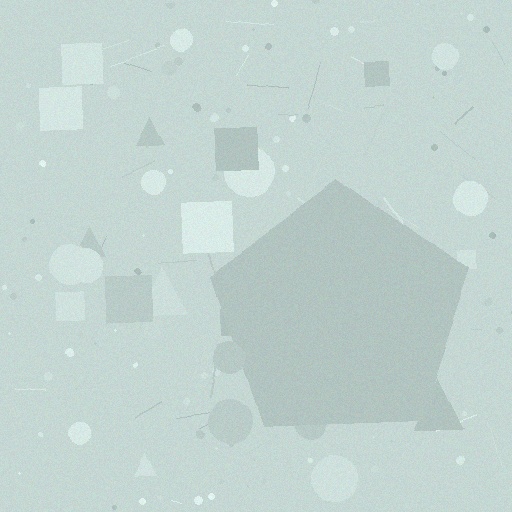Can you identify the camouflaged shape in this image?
The camouflaged shape is a pentagon.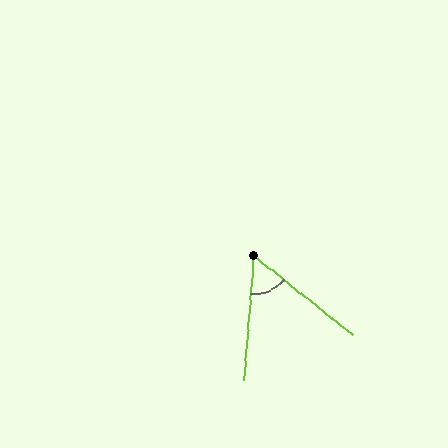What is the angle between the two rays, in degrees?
Approximately 56 degrees.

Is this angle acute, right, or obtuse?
It is acute.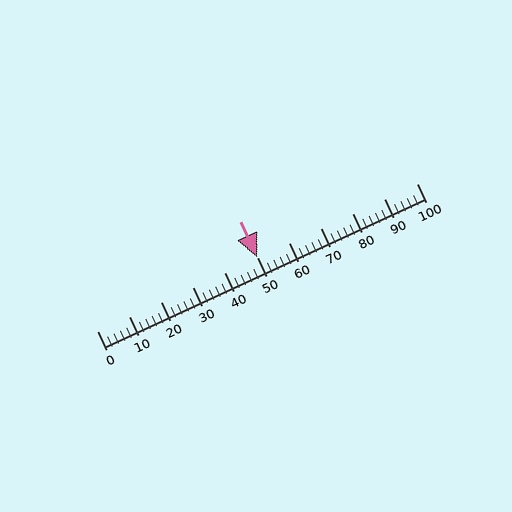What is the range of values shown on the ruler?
The ruler shows values from 0 to 100.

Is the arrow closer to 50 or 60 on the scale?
The arrow is closer to 50.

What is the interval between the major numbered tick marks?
The major tick marks are spaced 10 units apart.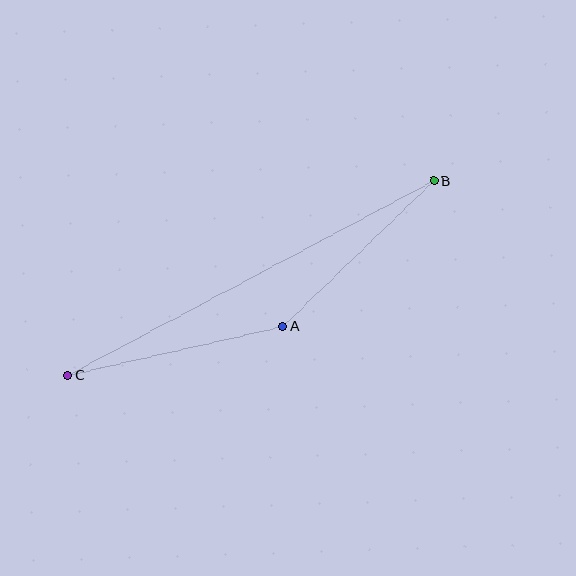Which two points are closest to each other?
Points A and B are closest to each other.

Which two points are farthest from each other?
Points B and C are farthest from each other.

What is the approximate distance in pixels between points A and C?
The distance between A and C is approximately 221 pixels.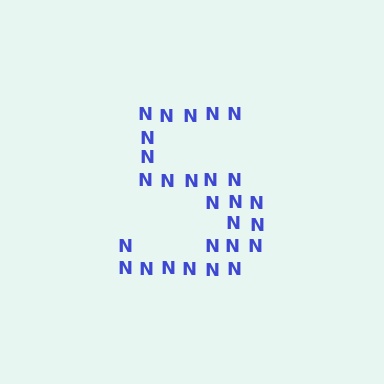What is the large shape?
The large shape is the digit 5.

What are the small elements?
The small elements are letter N's.